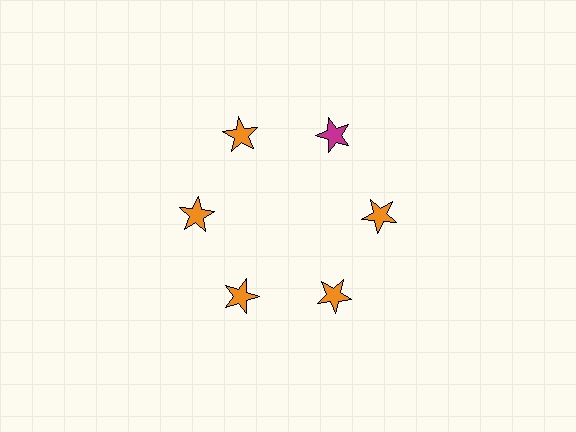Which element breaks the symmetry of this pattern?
The magenta star at roughly the 1 o'clock position breaks the symmetry. All other shapes are orange stars.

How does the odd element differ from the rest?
It has a different color: magenta instead of orange.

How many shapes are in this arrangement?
There are 6 shapes arranged in a ring pattern.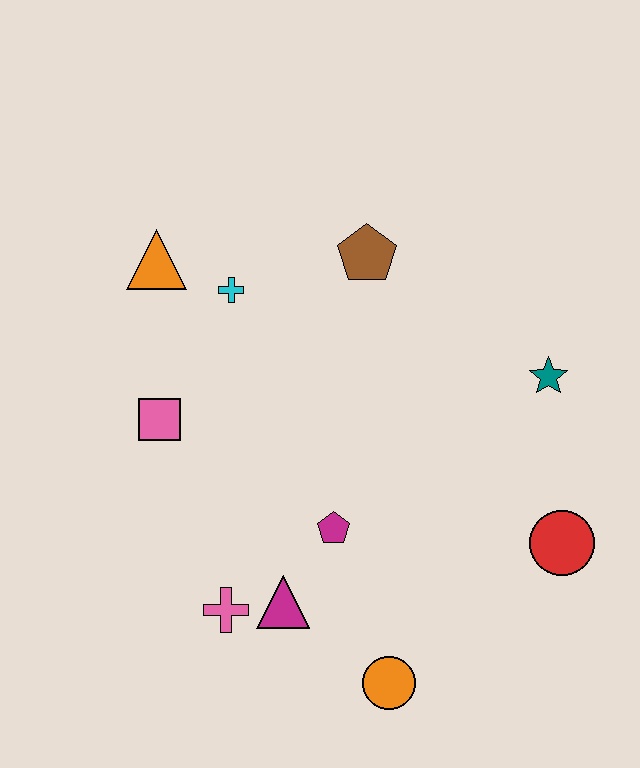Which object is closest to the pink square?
The cyan cross is closest to the pink square.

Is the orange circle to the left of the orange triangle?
No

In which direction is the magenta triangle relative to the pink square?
The magenta triangle is below the pink square.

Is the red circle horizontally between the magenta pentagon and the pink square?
No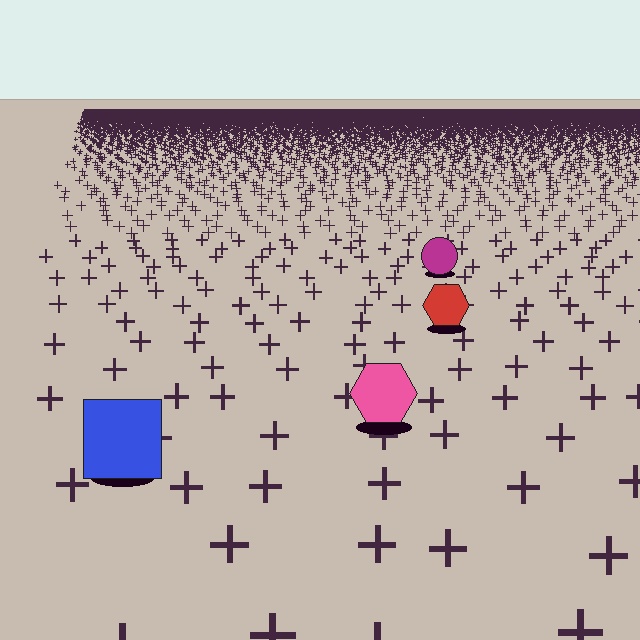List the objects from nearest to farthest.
From nearest to farthest: the blue square, the pink hexagon, the red hexagon, the magenta circle.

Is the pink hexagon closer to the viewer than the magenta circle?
Yes. The pink hexagon is closer — you can tell from the texture gradient: the ground texture is coarser near it.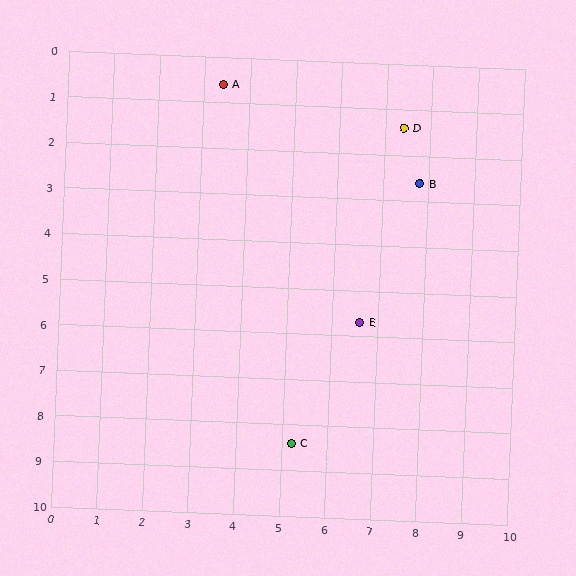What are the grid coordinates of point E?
Point E is at approximately (6.6, 5.7).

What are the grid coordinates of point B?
Point B is at approximately (7.8, 2.6).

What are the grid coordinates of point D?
Point D is at approximately (7.4, 1.4).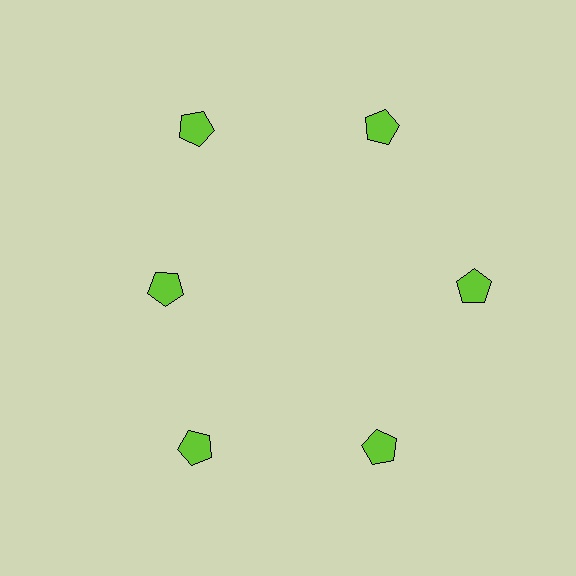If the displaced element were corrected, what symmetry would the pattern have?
It would have 6-fold rotational symmetry — the pattern would map onto itself every 60 degrees.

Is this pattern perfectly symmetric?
No. The 6 lime pentagons are arranged in a ring, but one element near the 9 o'clock position is pulled inward toward the center, breaking the 6-fold rotational symmetry.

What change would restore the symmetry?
The symmetry would be restored by moving it outward, back onto the ring so that all 6 pentagons sit at equal angles and equal distance from the center.